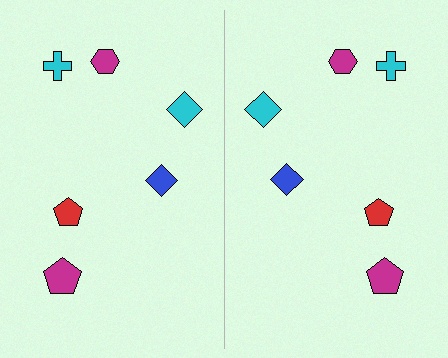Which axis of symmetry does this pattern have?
The pattern has a vertical axis of symmetry running through the center of the image.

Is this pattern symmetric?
Yes, this pattern has bilateral (reflection) symmetry.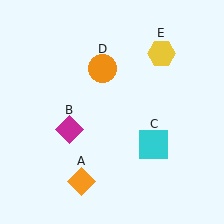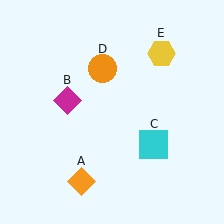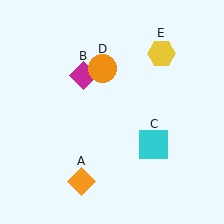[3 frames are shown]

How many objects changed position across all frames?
1 object changed position: magenta diamond (object B).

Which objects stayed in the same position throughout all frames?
Orange diamond (object A) and cyan square (object C) and orange circle (object D) and yellow hexagon (object E) remained stationary.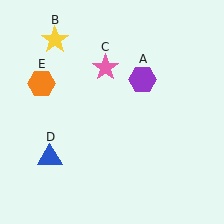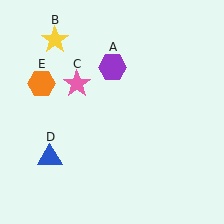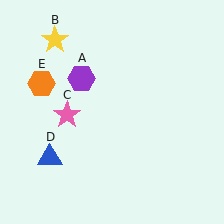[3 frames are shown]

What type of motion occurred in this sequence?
The purple hexagon (object A), pink star (object C) rotated counterclockwise around the center of the scene.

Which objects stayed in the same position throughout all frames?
Yellow star (object B) and blue triangle (object D) and orange hexagon (object E) remained stationary.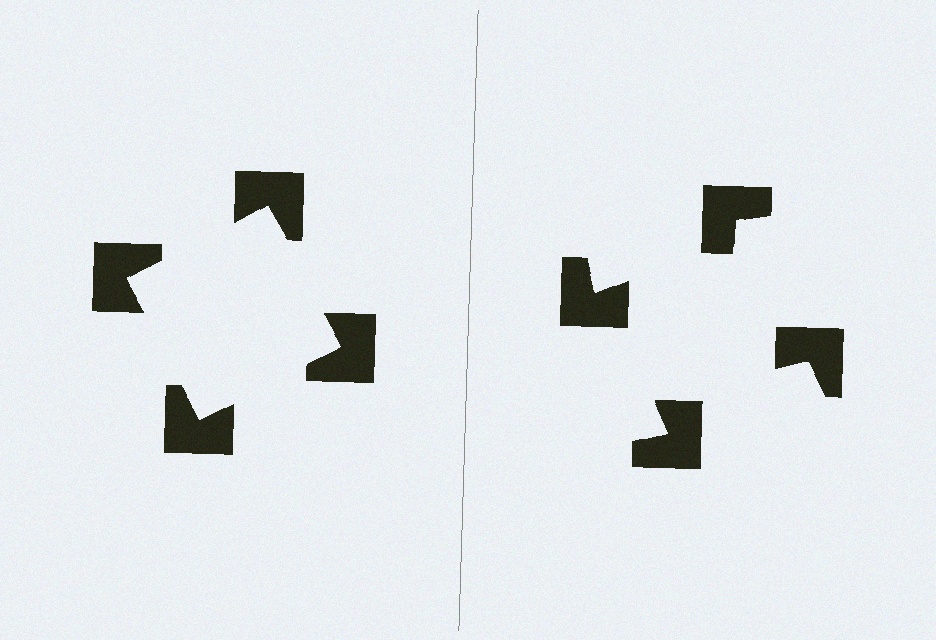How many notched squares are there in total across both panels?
8 — 4 on each side.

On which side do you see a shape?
An illusory square appears on the left side. On the right side the wedge cuts are rotated, so no coherent shape forms.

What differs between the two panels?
The notched squares are positioned identically on both sides; only the wedge orientations differ. On the left they align to a square; on the right they are misaligned.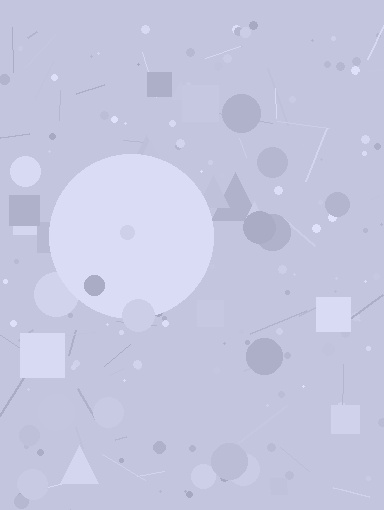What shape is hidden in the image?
A circle is hidden in the image.